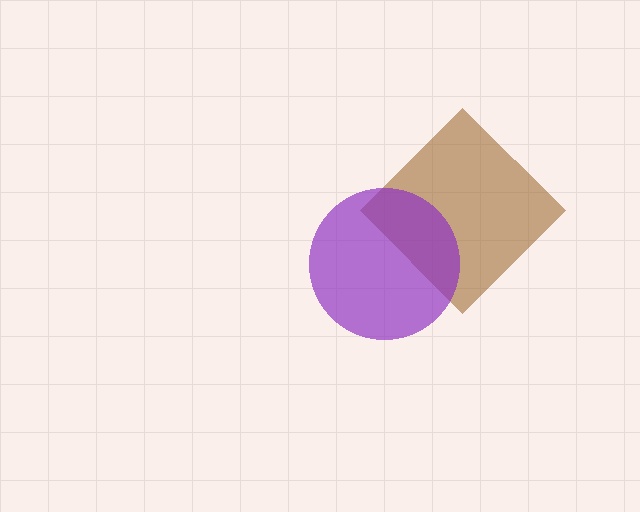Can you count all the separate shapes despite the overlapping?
Yes, there are 2 separate shapes.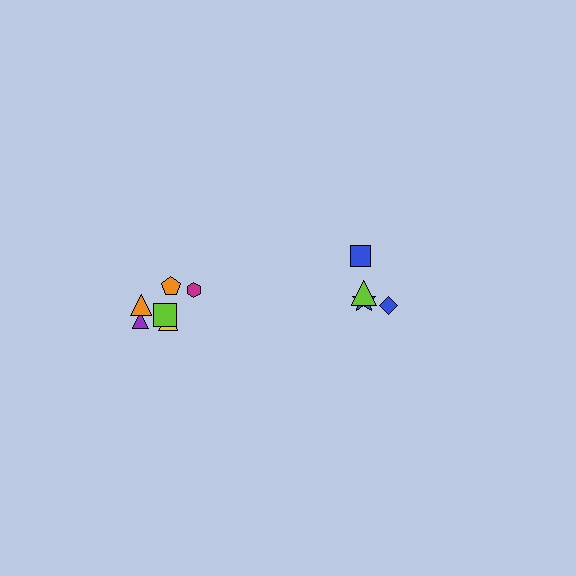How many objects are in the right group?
There are 4 objects.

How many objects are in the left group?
There are 6 objects.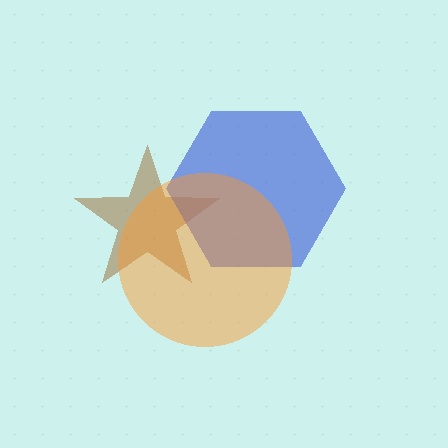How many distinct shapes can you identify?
There are 3 distinct shapes: a brown star, a blue hexagon, an orange circle.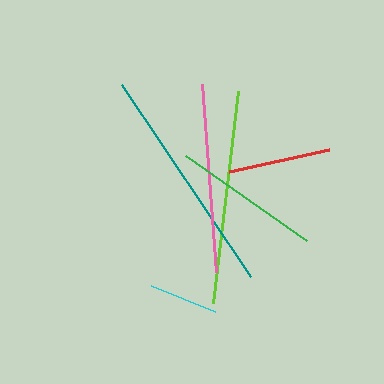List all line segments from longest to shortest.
From longest to shortest: teal, lime, pink, green, red, cyan.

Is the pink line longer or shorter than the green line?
The pink line is longer than the green line.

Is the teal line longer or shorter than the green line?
The teal line is longer than the green line.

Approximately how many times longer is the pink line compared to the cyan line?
The pink line is approximately 2.7 times the length of the cyan line.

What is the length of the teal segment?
The teal segment is approximately 231 pixels long.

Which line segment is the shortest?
The cyan line is the shortest at approximately 69 pixels.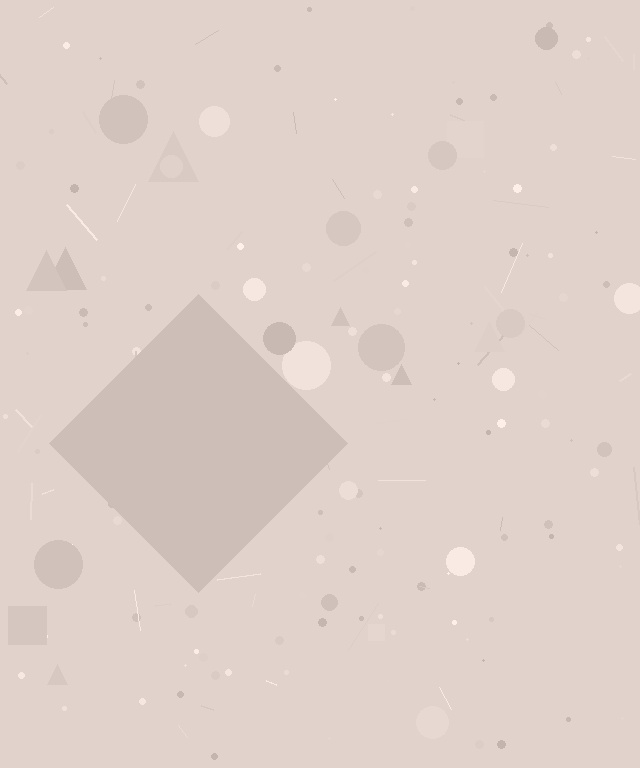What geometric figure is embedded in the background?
A diamond is embedded in the background.